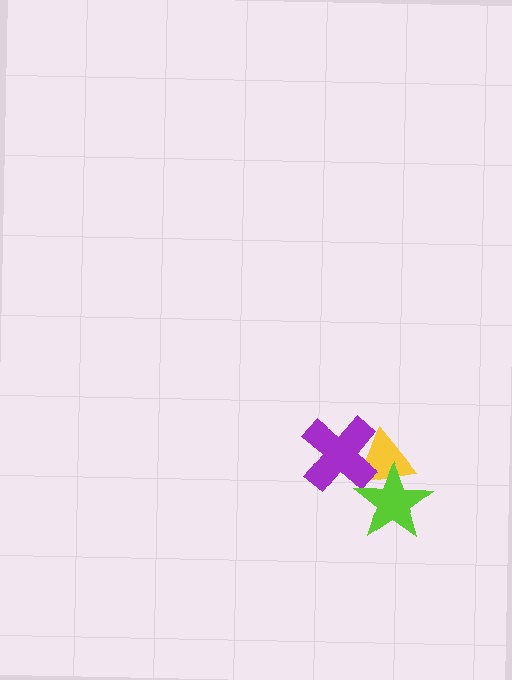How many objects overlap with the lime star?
2 objects overlap with the lime star.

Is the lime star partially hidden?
No, no other shape covers it.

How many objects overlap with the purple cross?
2 objects overlap with the purple cross.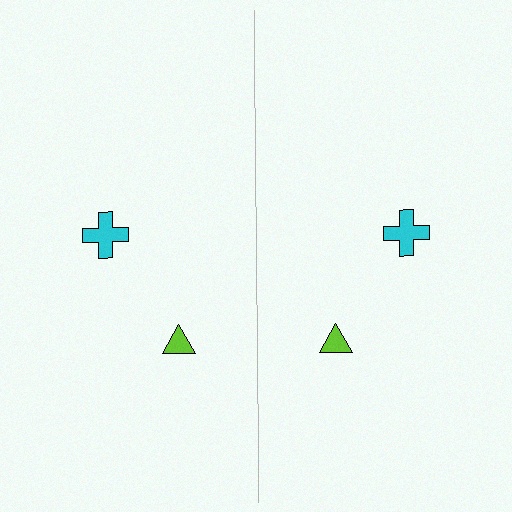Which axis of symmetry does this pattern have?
The pattern has a vertical axis of symmetry running through the center of the image.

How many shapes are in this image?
There are 4 shapes in this image.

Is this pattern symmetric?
Yes, this pattern has bilateral (reflection) symmetry.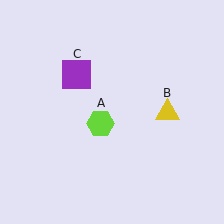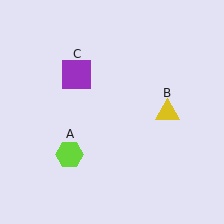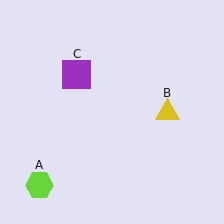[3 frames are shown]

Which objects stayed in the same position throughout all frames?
Yellow triangle (object B) and purple square (object C) remained stationary.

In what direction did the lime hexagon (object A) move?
The lime hexagon (object A) moved down and to the left.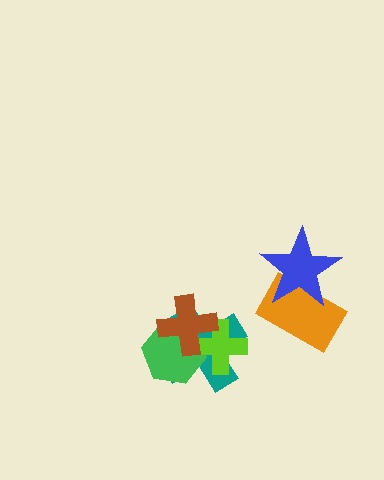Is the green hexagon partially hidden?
Yes, it is partially covered by another shape.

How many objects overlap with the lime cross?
3 objects overlap with the lime cross.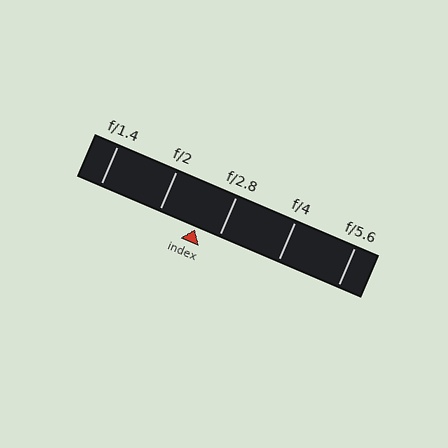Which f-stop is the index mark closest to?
The index mark is closest to f/2.8.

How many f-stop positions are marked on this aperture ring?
There are 5 f-stop positions marked.